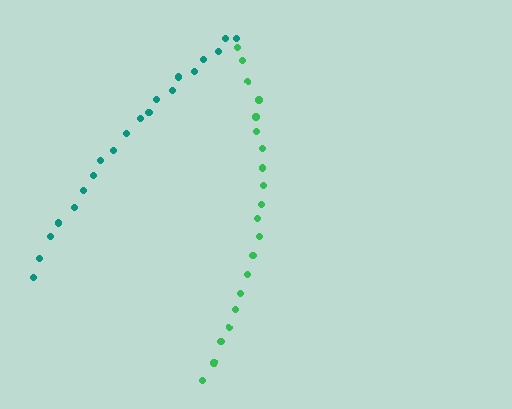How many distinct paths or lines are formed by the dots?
There are 2 distinct paths.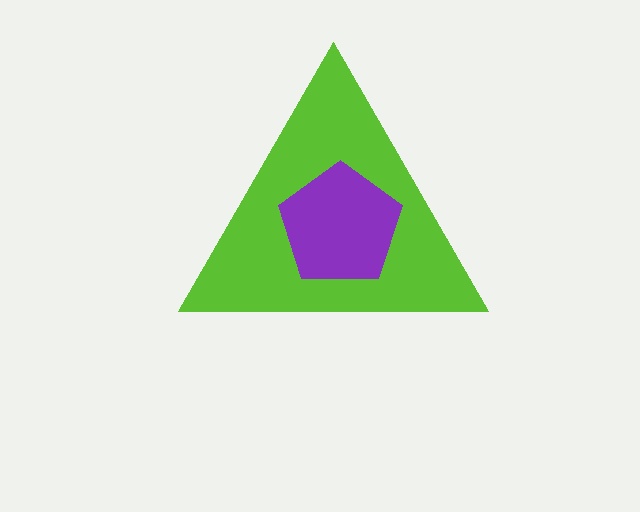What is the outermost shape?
The lime triangle.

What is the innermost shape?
The purple pentagon.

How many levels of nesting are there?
2.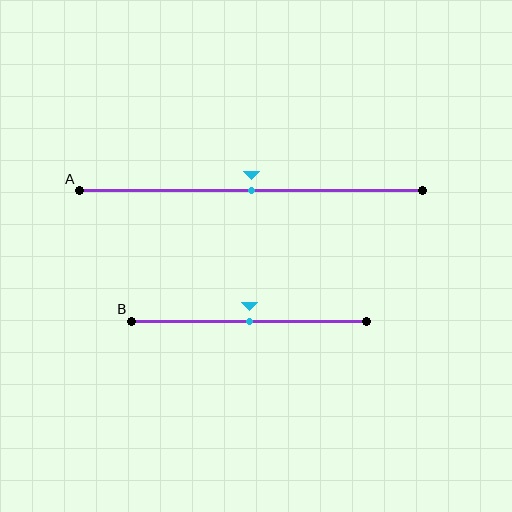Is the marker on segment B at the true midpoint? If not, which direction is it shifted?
Yes, the marker on segment B is at the true midpoint.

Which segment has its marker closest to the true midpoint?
Segment A has its marker closest to the true midpoint.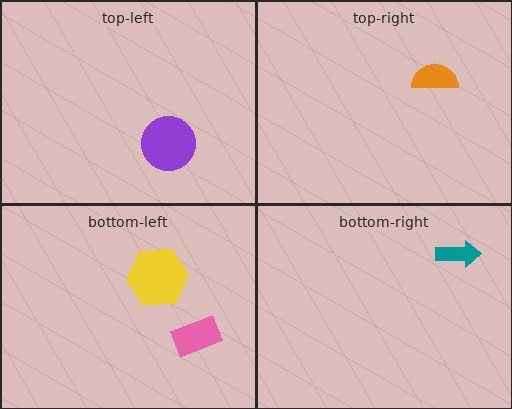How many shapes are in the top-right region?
1.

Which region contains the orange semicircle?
The top-right region.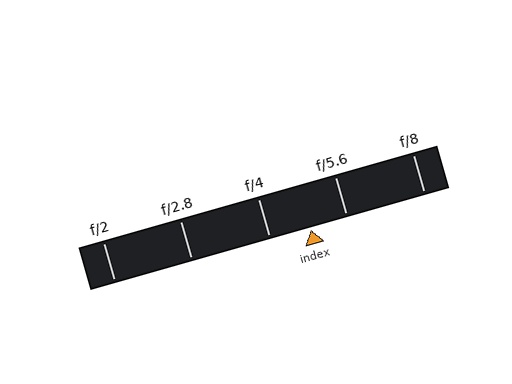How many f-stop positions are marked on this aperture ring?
There are 5 f-stop positions marked.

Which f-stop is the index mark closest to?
The index mark is closest to f/5.6.